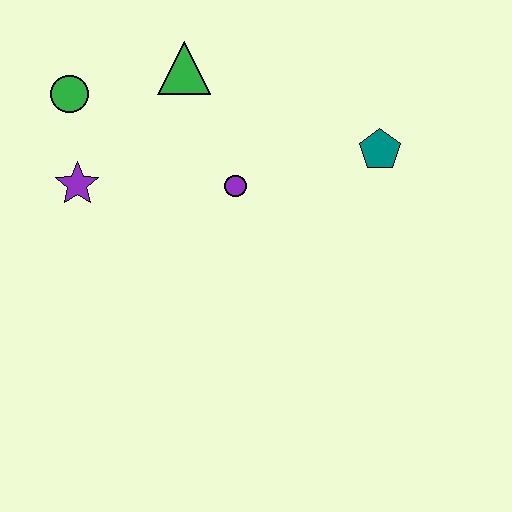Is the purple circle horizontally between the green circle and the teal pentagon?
Yes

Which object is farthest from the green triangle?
The teal pentagon is farthest from the green triangle.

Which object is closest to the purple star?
The green circle is closest to the purple star.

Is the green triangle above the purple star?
Yes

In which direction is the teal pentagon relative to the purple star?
The teal pentagon is to the right of the purple star.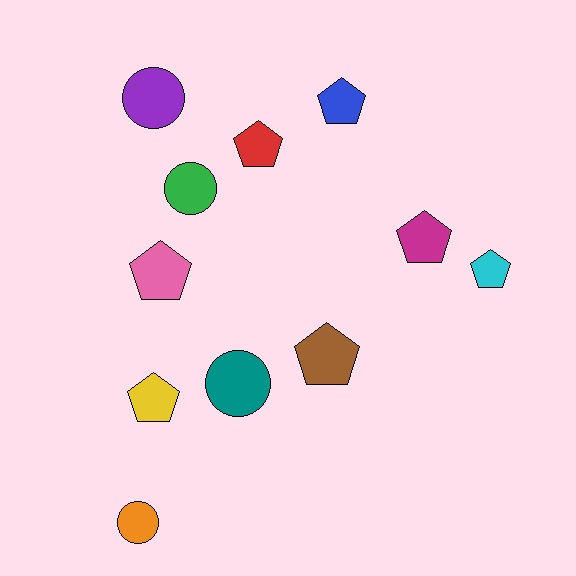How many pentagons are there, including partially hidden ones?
There are 7 pentagons.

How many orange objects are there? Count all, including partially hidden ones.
There is 1 orange object.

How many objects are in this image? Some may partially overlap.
There are 11 objects.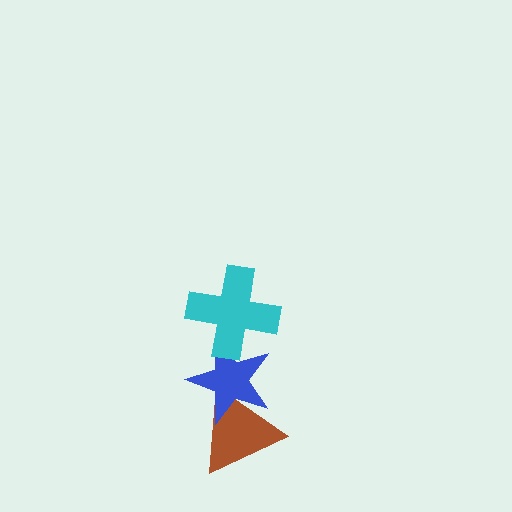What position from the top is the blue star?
The blue star is 2nd from the top.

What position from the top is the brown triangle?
The brown triangle is 3rd from the top.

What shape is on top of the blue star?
The cyan cross is on top of the blue star.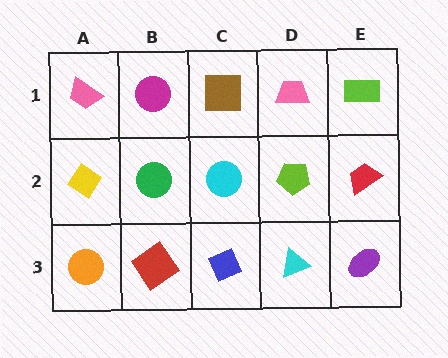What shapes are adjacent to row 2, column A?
A pink trapezoid (row 1, column A), an orange circle (row 3, column A), a green circle (row 2, column B).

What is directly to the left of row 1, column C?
A magenta circle.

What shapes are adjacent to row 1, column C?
A cyan circle (row 2, column C), a magenta circle (row 1, column B), a pink trapezoid (row 1, column D).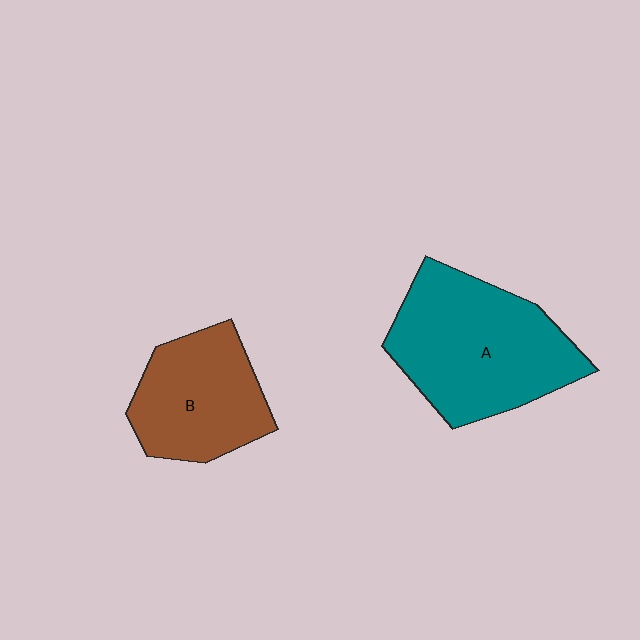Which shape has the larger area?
Shape A (teal).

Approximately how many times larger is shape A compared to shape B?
Approximately 1.4 times.